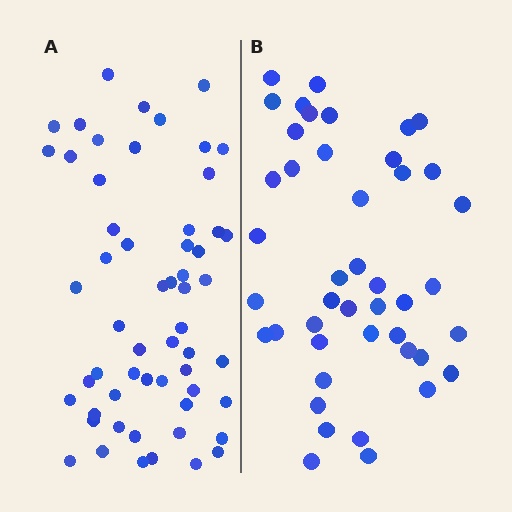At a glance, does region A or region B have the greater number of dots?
Region A (the left region) has more dots.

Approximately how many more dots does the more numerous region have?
Region A has approximately 15 more dots than region B.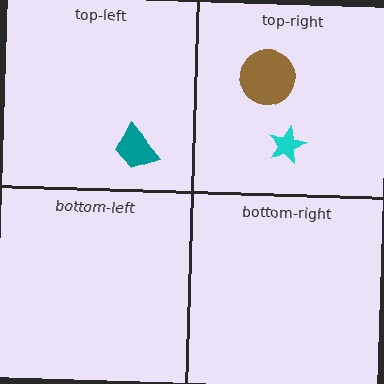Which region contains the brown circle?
The top-right region.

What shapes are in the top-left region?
The teal trapezoid.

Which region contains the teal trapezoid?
The top-left region.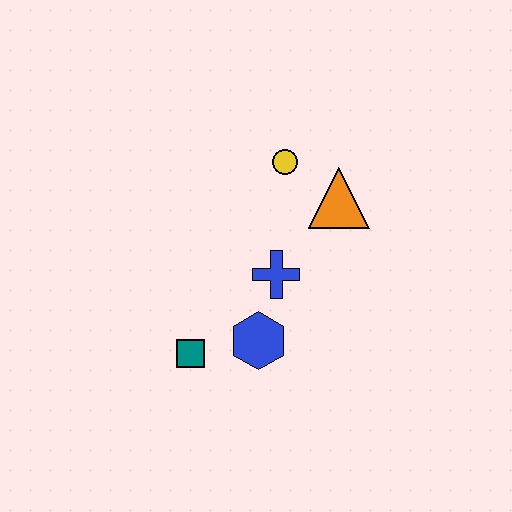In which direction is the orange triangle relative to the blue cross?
The orange triangle is above the blue cross.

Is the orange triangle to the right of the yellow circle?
Yes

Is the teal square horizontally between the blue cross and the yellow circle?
No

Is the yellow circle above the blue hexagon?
Yes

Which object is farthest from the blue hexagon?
The yellow circle is farthest from the blue hexagon.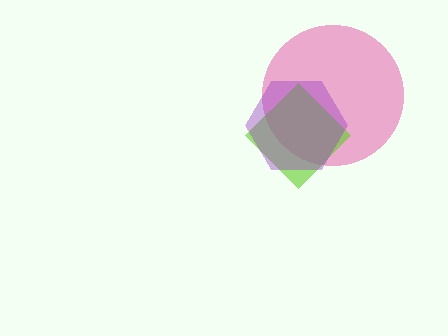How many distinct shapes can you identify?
There are 3 distinct shapes: a pink circle, a lime diamond, a purple hexagon.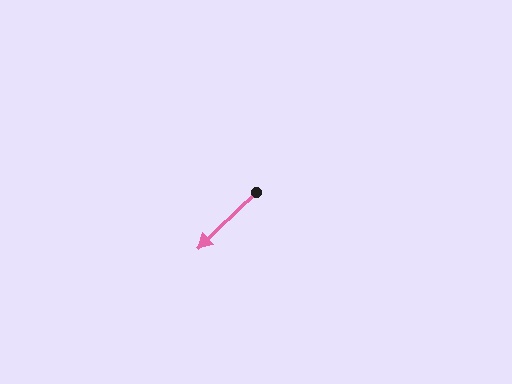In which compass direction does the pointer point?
Southwest.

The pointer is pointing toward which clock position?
Roughly 8 o'clock.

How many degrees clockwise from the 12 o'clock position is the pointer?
Approximately 226 degrees.